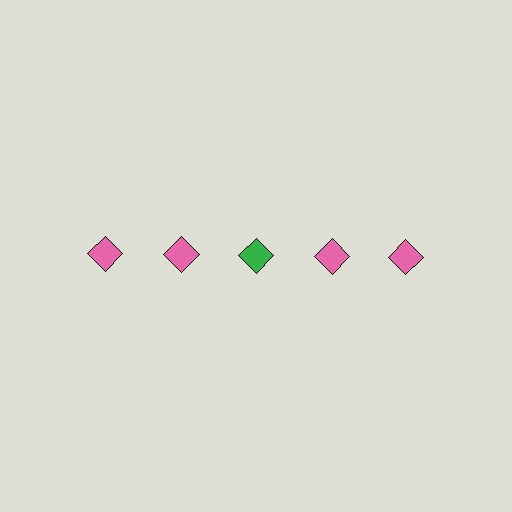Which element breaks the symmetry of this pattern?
The green diamond in the top row, center column breaks the symmetry. All other shapes are pink diamonds.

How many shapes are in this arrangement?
There are 5 shapes arranged in a grid pattern.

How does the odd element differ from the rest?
It has a different color: green instead of pink.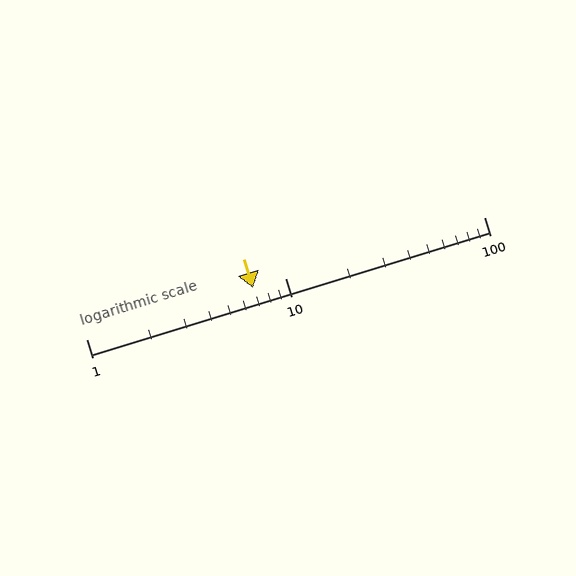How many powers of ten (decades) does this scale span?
The scale spans 2 decades, from 1 to 100.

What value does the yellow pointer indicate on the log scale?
The pointer indicates approximately 6.9.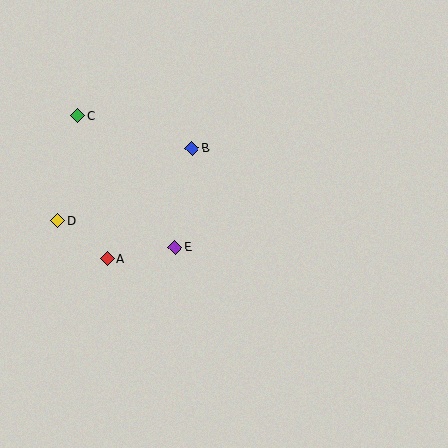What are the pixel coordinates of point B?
Point B is at (192, 148).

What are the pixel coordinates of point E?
Point E is at (175, 247).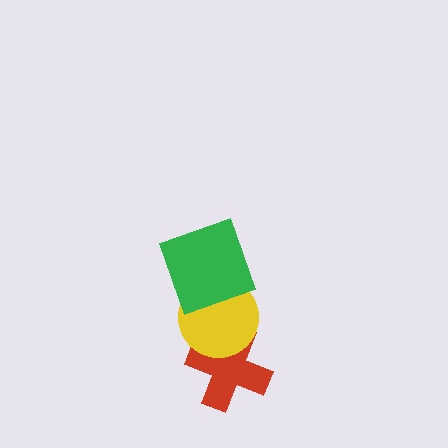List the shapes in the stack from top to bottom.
From top to bottom: the green square, the yellow circle, the red cross.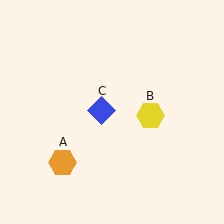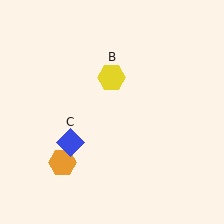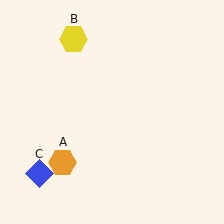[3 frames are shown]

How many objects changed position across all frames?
2 objects changed position: yellow hexagon (object B), blue diamond (object C).